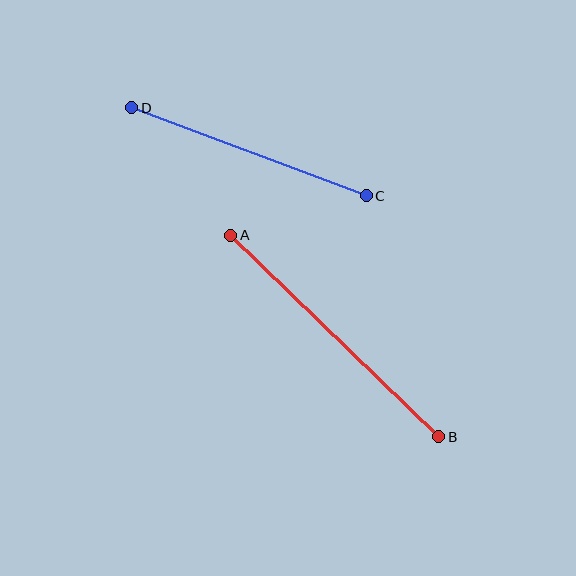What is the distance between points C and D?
The distance is approximately 250 pixels.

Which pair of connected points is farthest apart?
Points A and B are farthest apart.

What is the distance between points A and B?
The distance is approximately 289 pixels.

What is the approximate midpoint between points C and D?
The midpoint is at approximately (249, 152) pixels.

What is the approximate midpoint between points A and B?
The midpoint is at approximately (335, 336) pixels.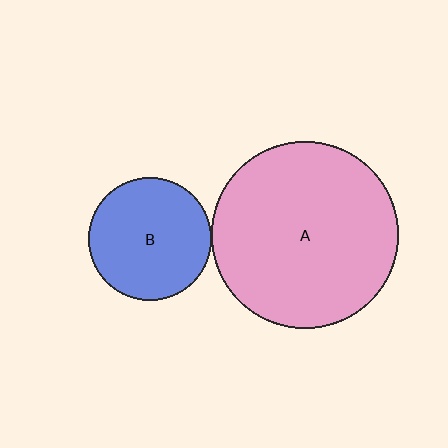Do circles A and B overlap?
Yes.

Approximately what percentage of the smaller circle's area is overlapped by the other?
Approximately 5%.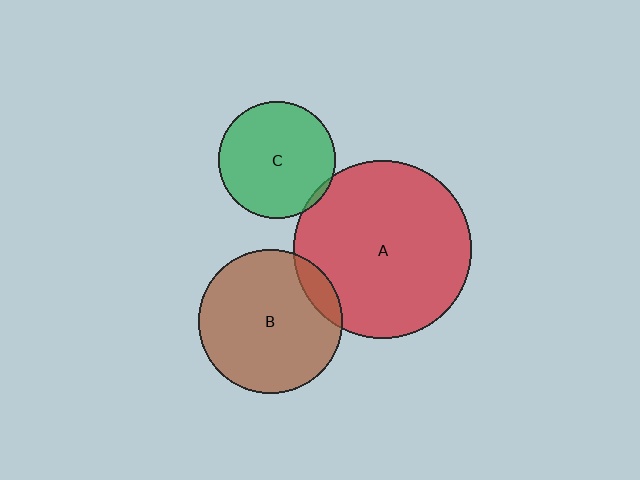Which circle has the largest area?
Circle A (red).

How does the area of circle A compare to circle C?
Approximately 2.3 times.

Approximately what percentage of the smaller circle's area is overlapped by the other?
Approximately 10%.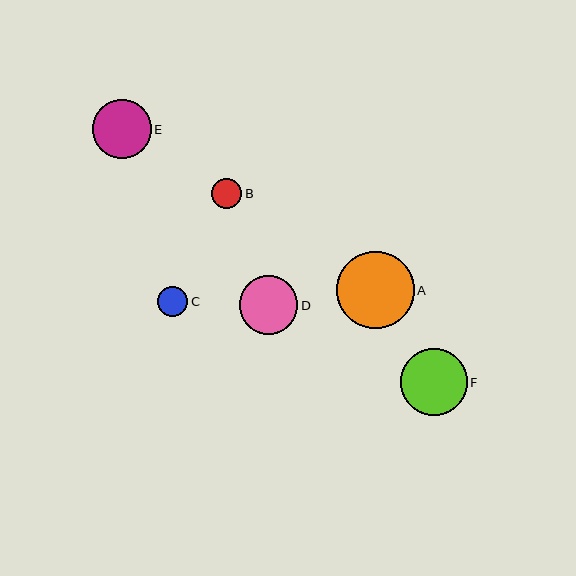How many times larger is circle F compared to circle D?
Circle F is approximately 1.1 times the size of circle D.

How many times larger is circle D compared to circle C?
Circle D is approximately 2.0 times the size of circle C.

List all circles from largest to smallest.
From largest to smallest: A, F, E, D, B, C.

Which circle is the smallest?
Circle C is the smallest with a size of approximately 30 pixels.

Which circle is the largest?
Circle A is the largest with a size of approximately 77 pixels.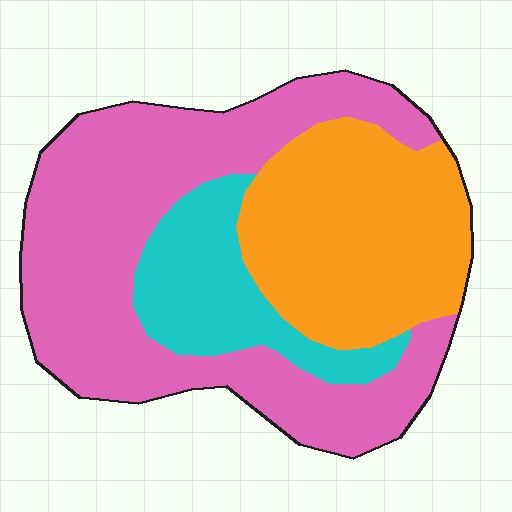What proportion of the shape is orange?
Orange takes up between a quarter and a half of the shape.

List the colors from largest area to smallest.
From largest to smallest: pink, orange, cyan.